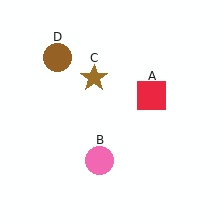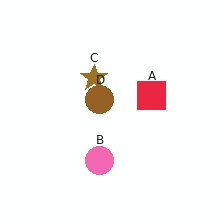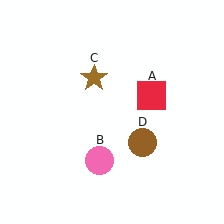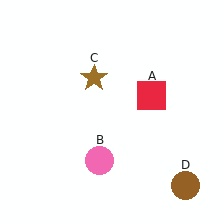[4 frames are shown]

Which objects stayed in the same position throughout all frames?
Red square (object A) and pink circle (object B) and brown star (object C) remained stationary.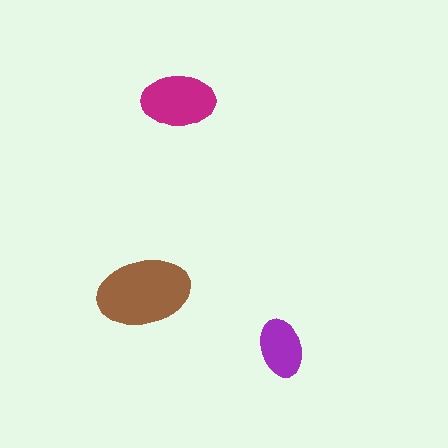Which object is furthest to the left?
The brown ellipse is leftmost.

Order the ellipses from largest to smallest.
the brown one, the magenta one, the purple one.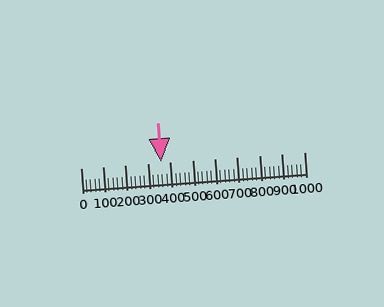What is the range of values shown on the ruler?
The ruler shows values from 0 to 1000.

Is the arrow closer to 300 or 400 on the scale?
The arrow is closer to 400.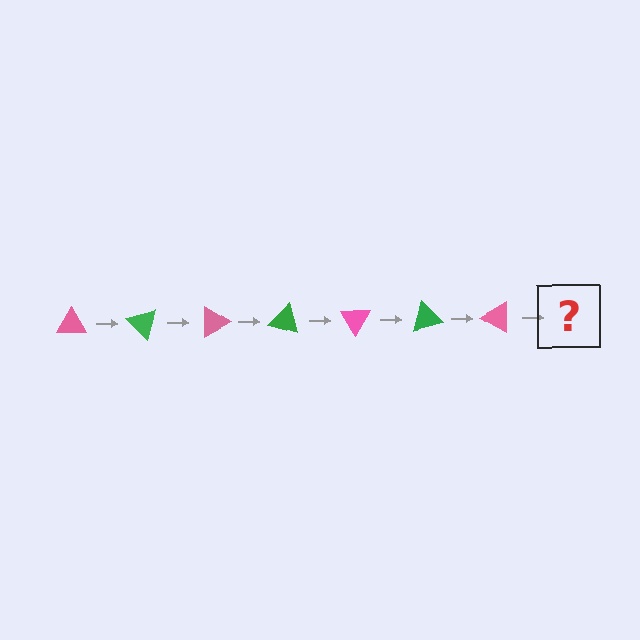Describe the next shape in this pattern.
It should be a green triangle, rotated 315 degrees from the start.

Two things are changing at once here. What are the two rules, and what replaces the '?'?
The two rules are that it rotates 45 degrees each step and the color cycles through pink and green. The '?' should be a green triangle, rotated 315 degrees from the start.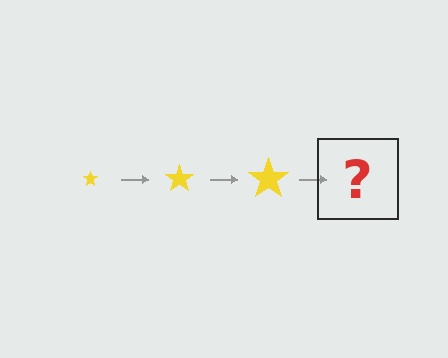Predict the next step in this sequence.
The next step is a yellow star, larger than the previous one.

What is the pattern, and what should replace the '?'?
The pattern is that the star gets progressively larger each step. The '?' should be a yellow star, larger than the previous one.